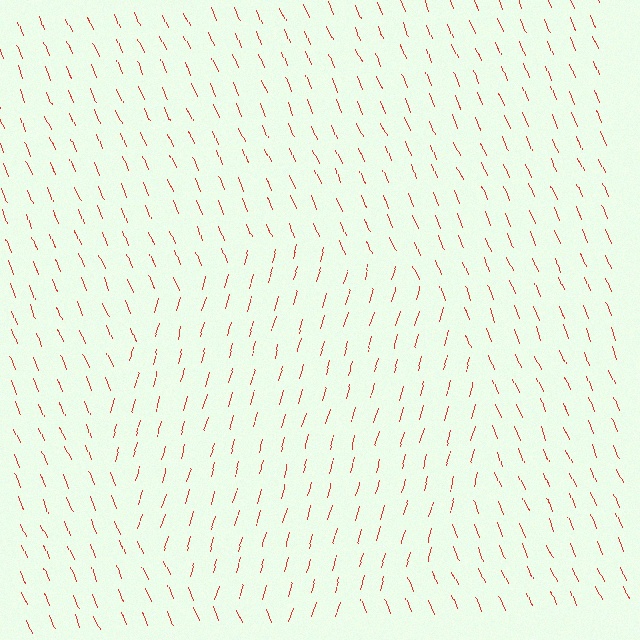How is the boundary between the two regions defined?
The boundary is defined purely by a change in line orientation (approximately 39 degrees difference). All lines are the same color and thickness.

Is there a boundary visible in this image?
Yes, there is a texture boundary formed by a change in line orientation.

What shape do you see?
I see a circle.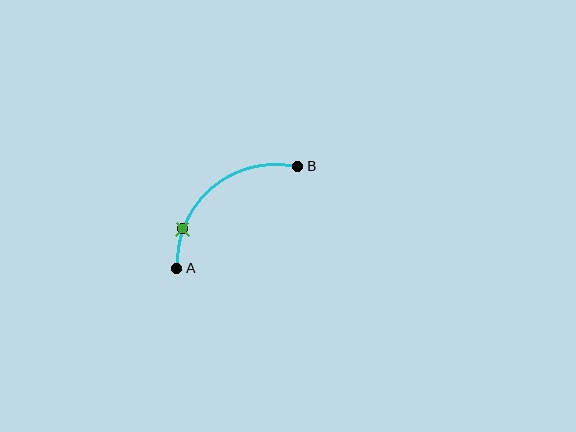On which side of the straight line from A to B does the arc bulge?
The arc bulges above and to the left of the straight line connecting A and B.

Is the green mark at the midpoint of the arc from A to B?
No. The green mark lies on the arc but is closer to endpoint A. The arc midpoint would be at the point on the curve equidistant along the arc from both A and B.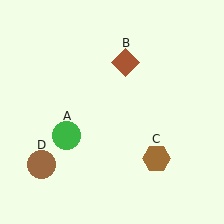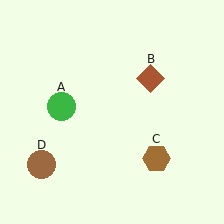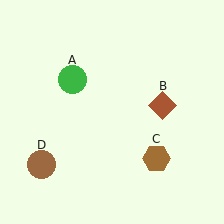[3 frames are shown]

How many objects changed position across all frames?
2 objects changed position: green circle (object A), brown diamond (object B).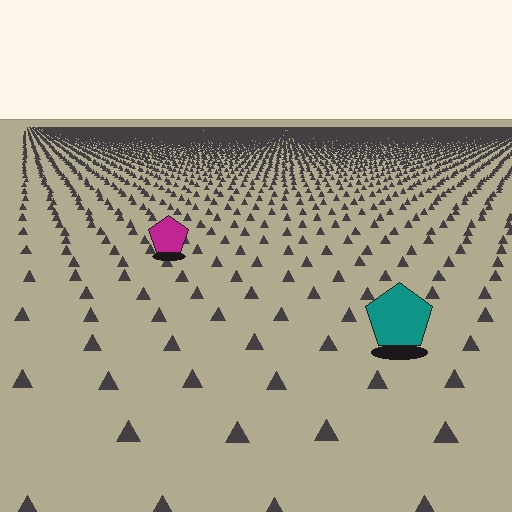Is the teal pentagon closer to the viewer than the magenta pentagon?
Yes. The teal pentagon is closer — you can tell from the texture gradient: the ground texture is coarser near it.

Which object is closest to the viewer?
The teal pentagon is closest. The texture marks near it are larger and more spread out.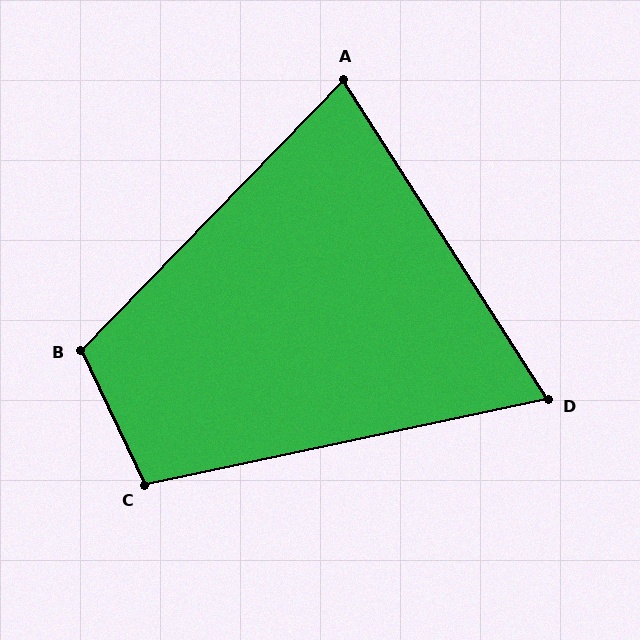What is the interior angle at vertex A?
Approximately 77 degrees (acute).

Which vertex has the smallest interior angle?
D, at approximately 69 degrees.